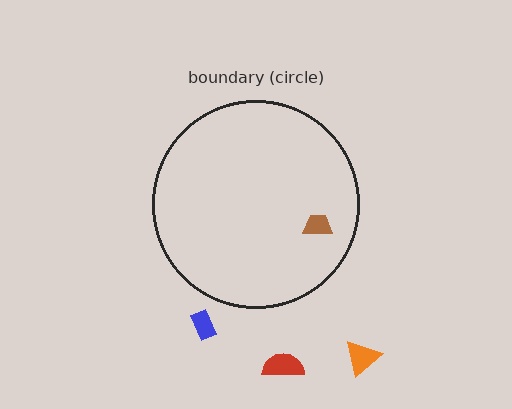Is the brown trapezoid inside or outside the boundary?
Inside.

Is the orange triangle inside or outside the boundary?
Outside.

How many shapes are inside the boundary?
1 inside, 3 outside.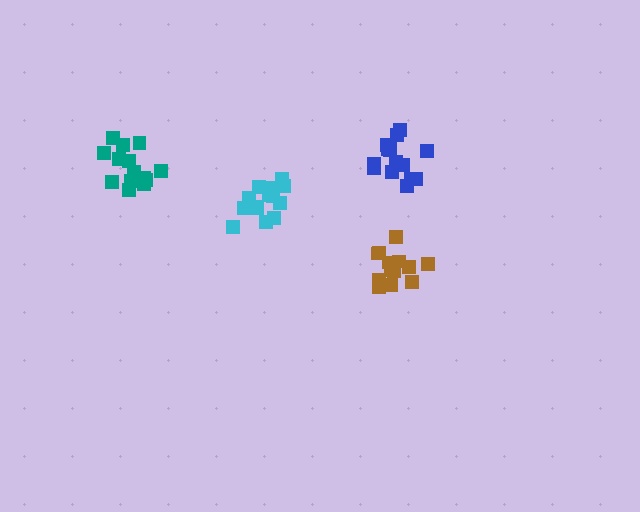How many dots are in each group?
Group 1: 13 dots, Group 2: 14 dots, Group 3: 15 dots, Group 4: 16 dots (58 total).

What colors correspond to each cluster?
The clusters are colored: brown, teal, blue, cyan.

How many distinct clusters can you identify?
There are 4 distinct clusters.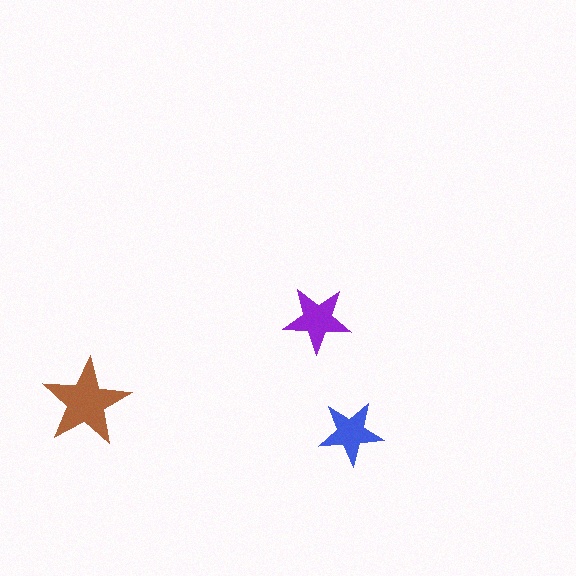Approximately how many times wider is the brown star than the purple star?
About 1.5 times wider.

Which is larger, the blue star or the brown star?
The brown one.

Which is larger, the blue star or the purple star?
The purple one.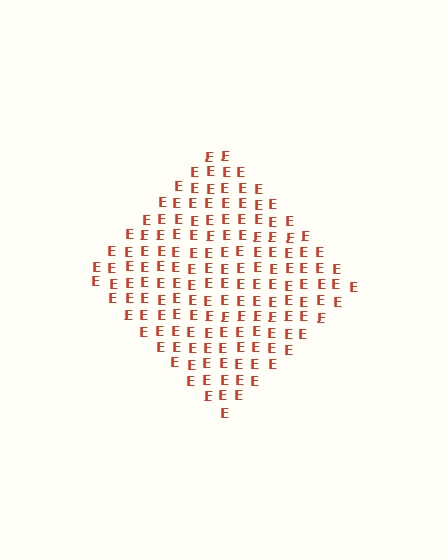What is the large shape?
The large shape is a diamond.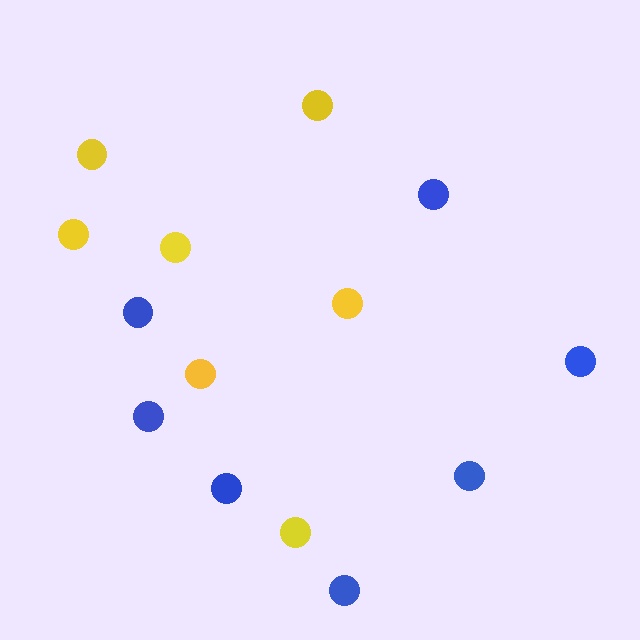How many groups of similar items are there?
There are 2 groups: one group of blue circles (7) and one group of yellow circles (7).